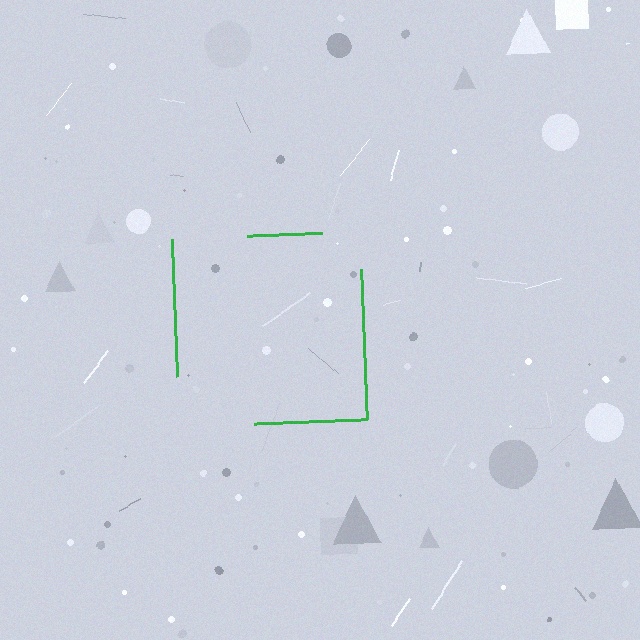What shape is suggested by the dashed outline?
The dashed outline suggests a square.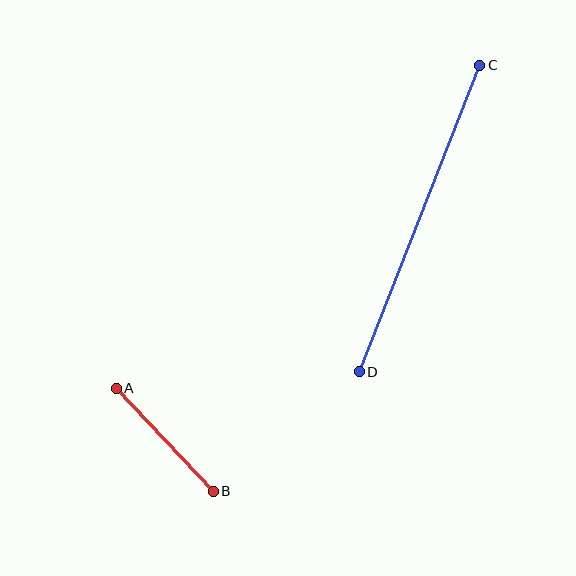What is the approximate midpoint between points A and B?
The midpoint is at approximately (165, 440) pixels.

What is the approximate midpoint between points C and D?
The midpoint is at approximately (420, 219) pixels.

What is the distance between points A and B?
The distance is approximately 141 pixels.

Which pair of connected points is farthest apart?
Points C and D are farthest apart.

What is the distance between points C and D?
The distance is approximately 330 pixels.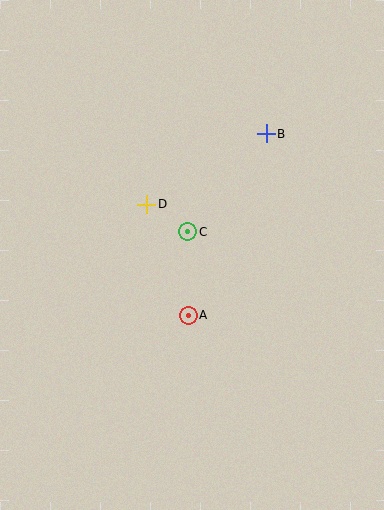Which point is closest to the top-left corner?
Point D is closest to the top-left corner.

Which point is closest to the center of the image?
Point C at (188, 232) is closest to the center.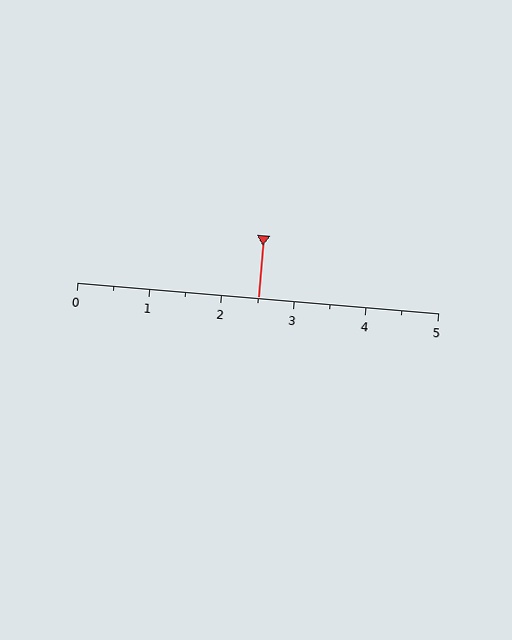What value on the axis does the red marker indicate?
The marker indicates approximately 2.5.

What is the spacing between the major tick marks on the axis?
The major ticks are spaced 1 apart.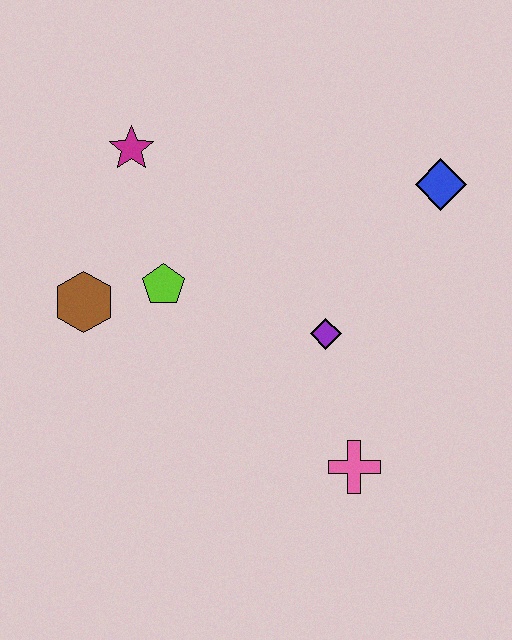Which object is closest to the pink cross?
The purple diamond is closest to the pink cross.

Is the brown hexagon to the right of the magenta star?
No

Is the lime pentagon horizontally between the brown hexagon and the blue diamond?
Yes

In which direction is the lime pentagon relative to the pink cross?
The lime pentagon is to the left of the pink cross.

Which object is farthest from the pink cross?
The magenta star is farthest from the pink cross.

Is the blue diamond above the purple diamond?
Yes